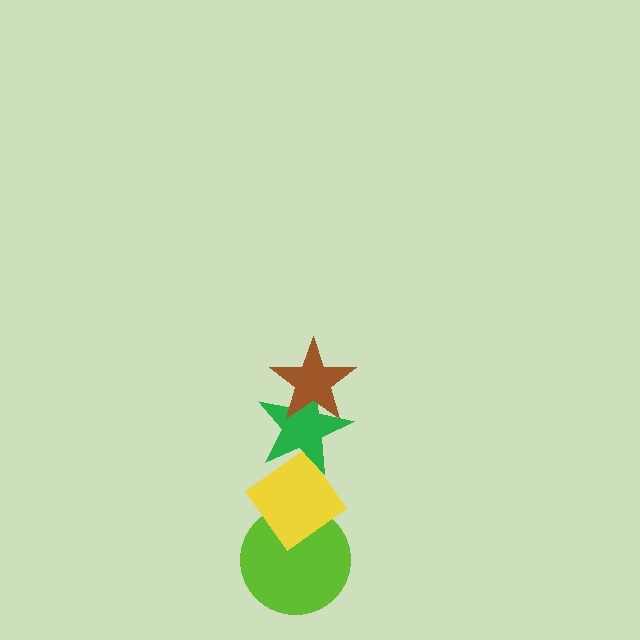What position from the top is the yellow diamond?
The yellow diamond is 3rd from the top.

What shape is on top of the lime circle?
The yellow diamond is on top of the lime circle.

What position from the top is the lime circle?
The lime circle is 4th from the top.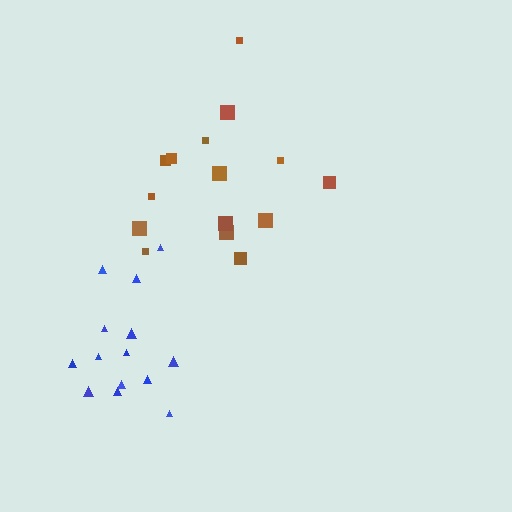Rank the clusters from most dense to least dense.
blue, brown.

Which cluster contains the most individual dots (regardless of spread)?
Brown (16).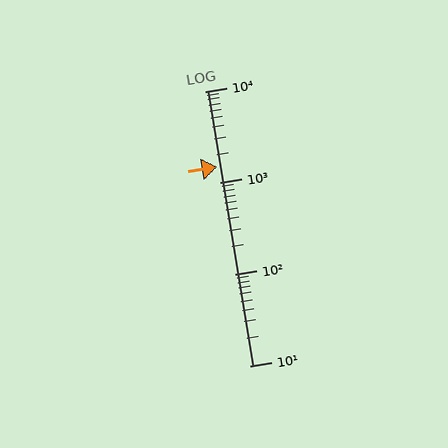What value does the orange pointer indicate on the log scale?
The pointer indicates approximately 1500.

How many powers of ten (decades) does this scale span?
The scale spans 3 decades, from 10 to 10000.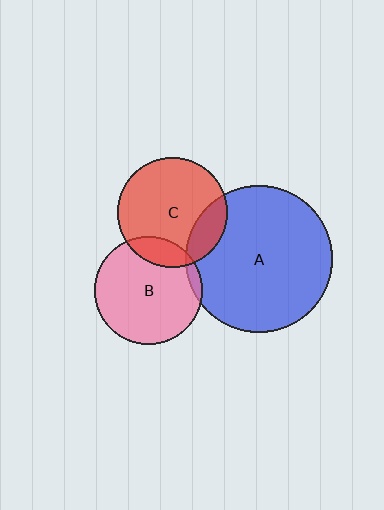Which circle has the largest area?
Circle A (blue).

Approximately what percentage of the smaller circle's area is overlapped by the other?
Approximately 15%.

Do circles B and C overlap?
Yes.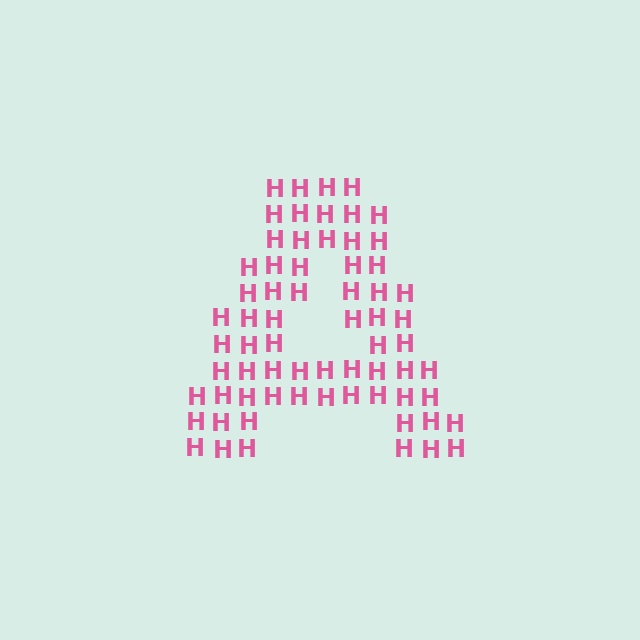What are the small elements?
The small elements are letter H's.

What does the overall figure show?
The overall figure shows the letter A.